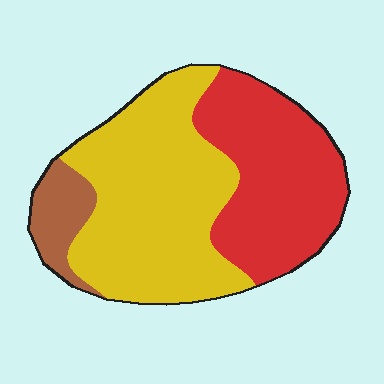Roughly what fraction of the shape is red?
Red takes up about three eighths (3/8) of the shape.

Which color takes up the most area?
Yellow, at roughly 50%.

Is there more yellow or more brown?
Yellow.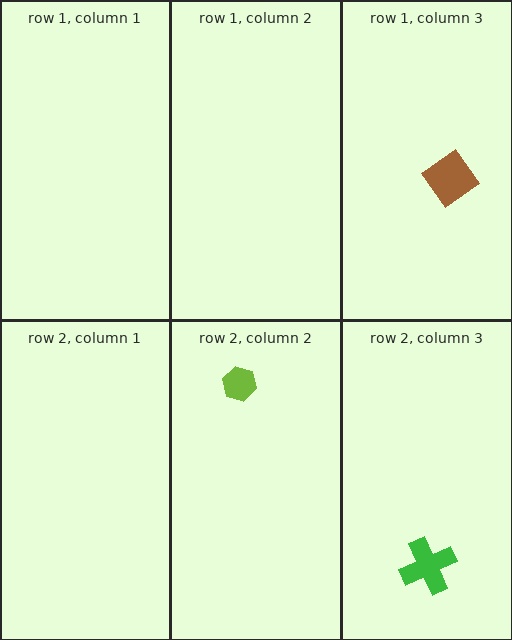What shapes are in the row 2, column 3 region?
The green cross.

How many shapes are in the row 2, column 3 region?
1.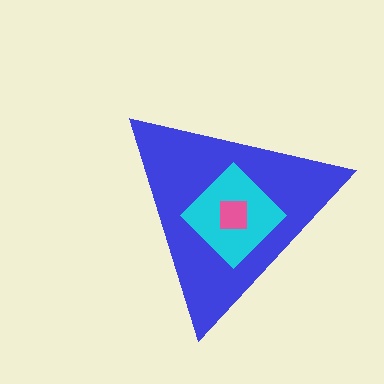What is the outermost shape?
The blue triangle.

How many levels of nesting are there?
3.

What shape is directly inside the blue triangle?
The cyan diamond.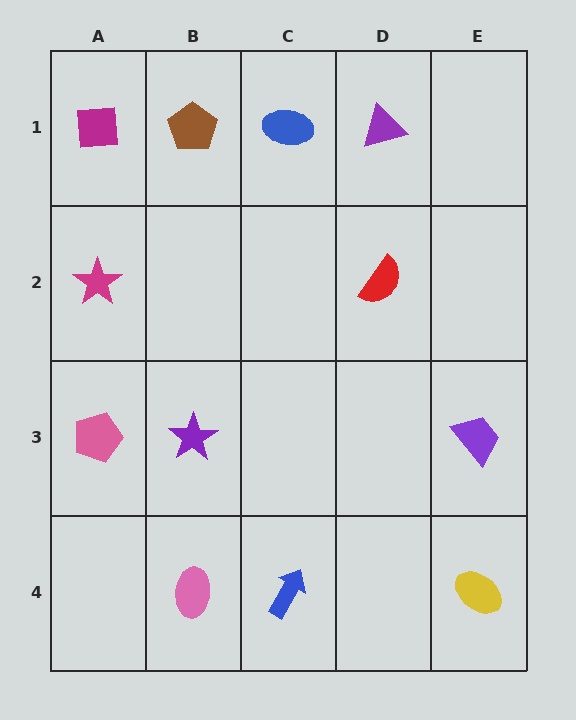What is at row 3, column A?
A pink pentagon.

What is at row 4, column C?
A blue arrow.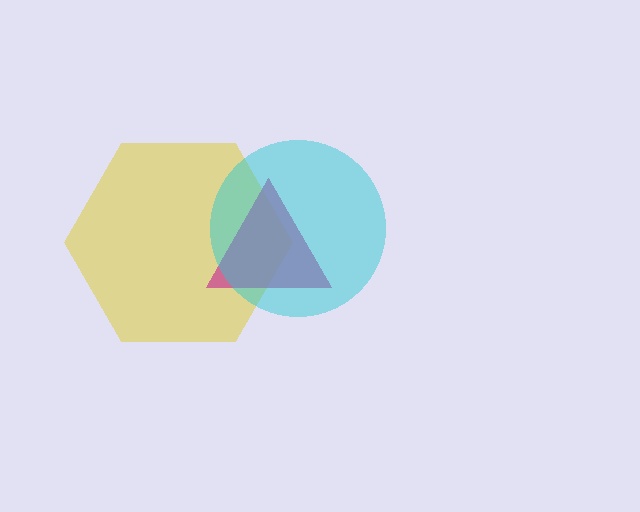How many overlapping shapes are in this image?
There are 3 overlapping shapes in the image.